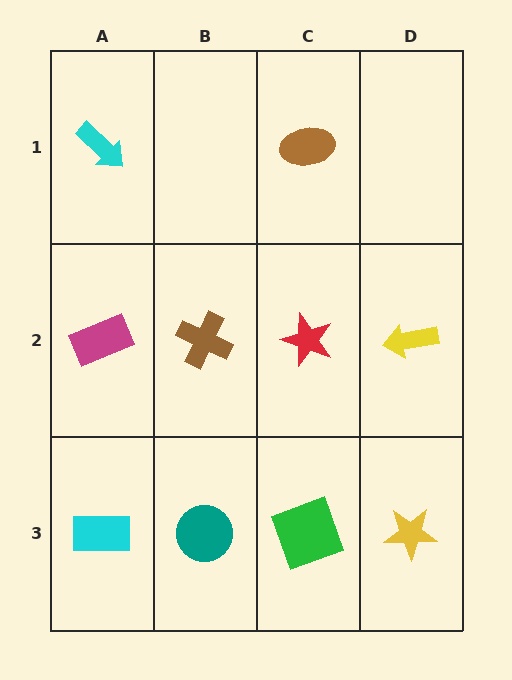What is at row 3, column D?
A yellow star.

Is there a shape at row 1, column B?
No, that cell is empty.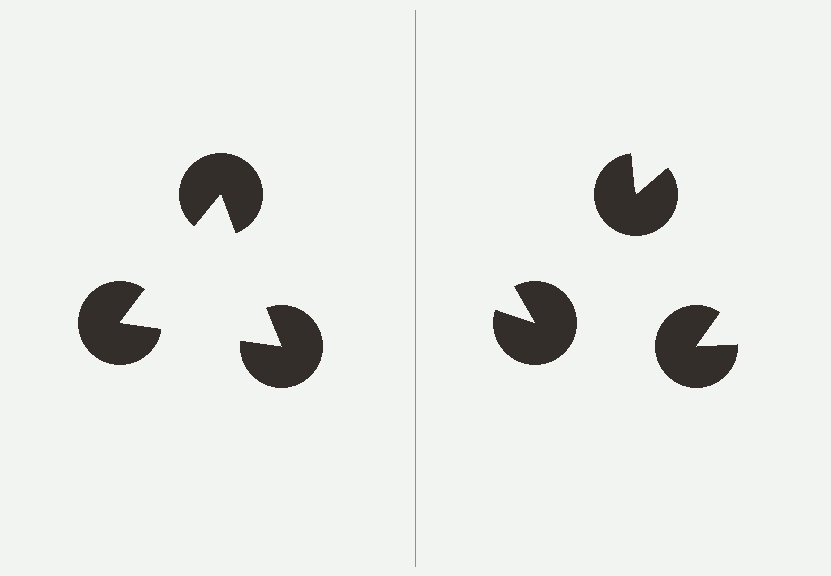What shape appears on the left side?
An illusory triangle.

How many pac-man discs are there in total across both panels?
6 — 3 on each side.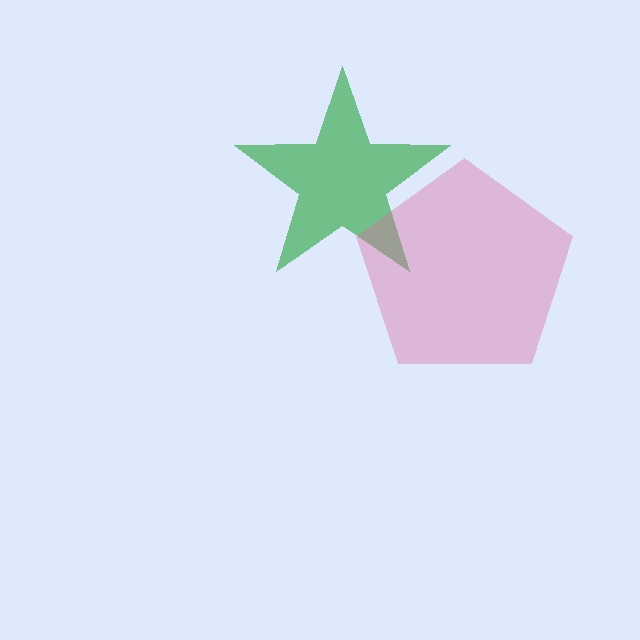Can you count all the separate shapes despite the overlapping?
Yes, there are 2 separate shapes.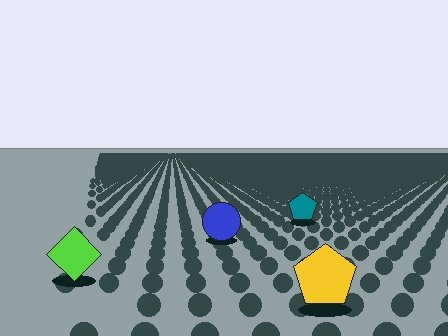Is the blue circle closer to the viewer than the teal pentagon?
Yes. The blue circle is closer — you can tell from the texture gradient: the ground texture is coarser near it.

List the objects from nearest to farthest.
From nearest to farthest: the yellow pentagon, the lime diamond, the blue circle, the teal pentagon.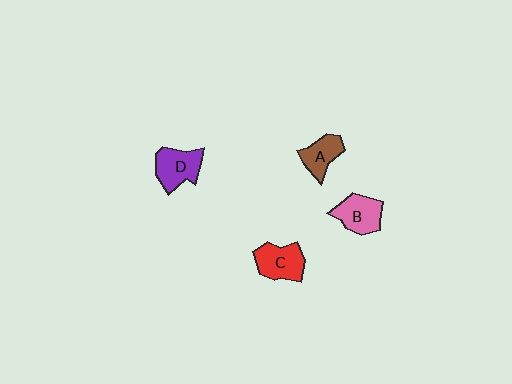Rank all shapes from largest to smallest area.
From largest to smallest: D (purple), C (red), B (pink), A (brown).